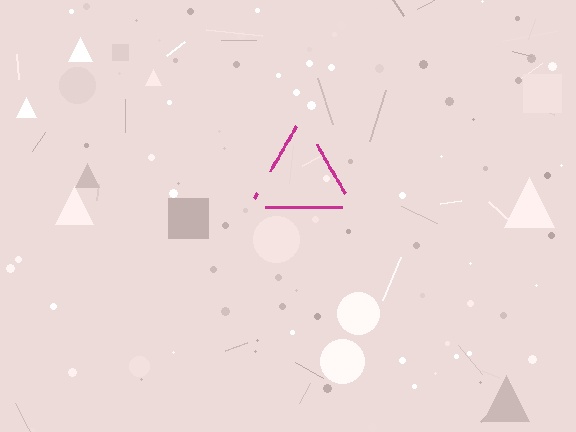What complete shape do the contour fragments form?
The contour fragments form a triangle.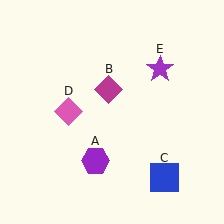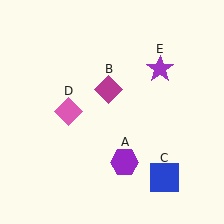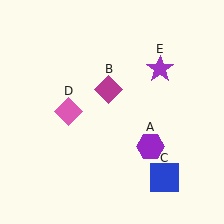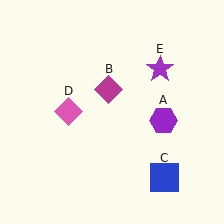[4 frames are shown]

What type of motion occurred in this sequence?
The purple hexagon (object A) rotated counterclockwise around the center of the scene.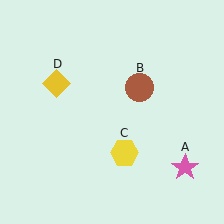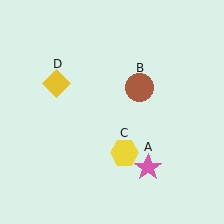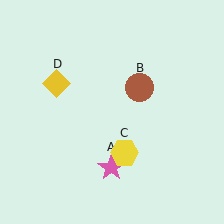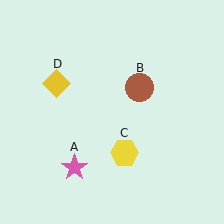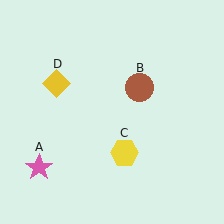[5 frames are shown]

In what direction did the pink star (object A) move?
The pink star (object A) moved left.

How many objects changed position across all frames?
1 object changed position: pink star (object A).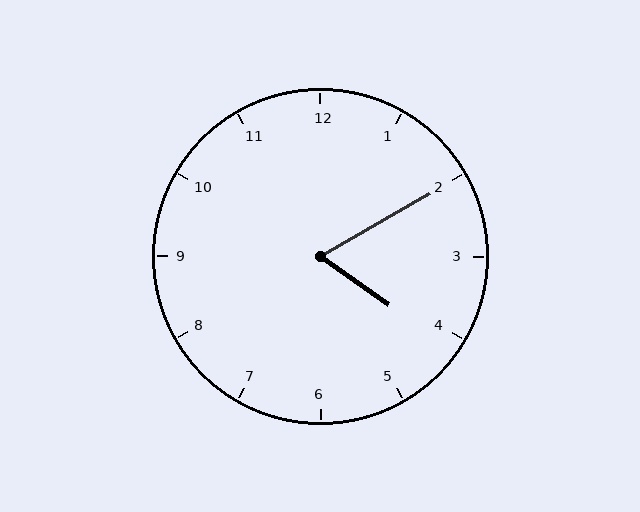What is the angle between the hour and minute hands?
Approximately 65 degrees.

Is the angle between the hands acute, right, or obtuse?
It is acute.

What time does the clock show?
4:10.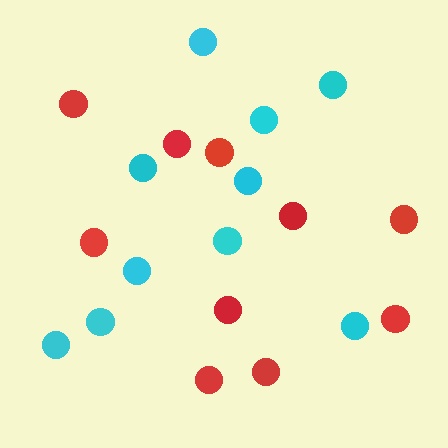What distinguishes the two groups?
There are 2 groups: one group of red circles (10) and one group of cyan circles (10).